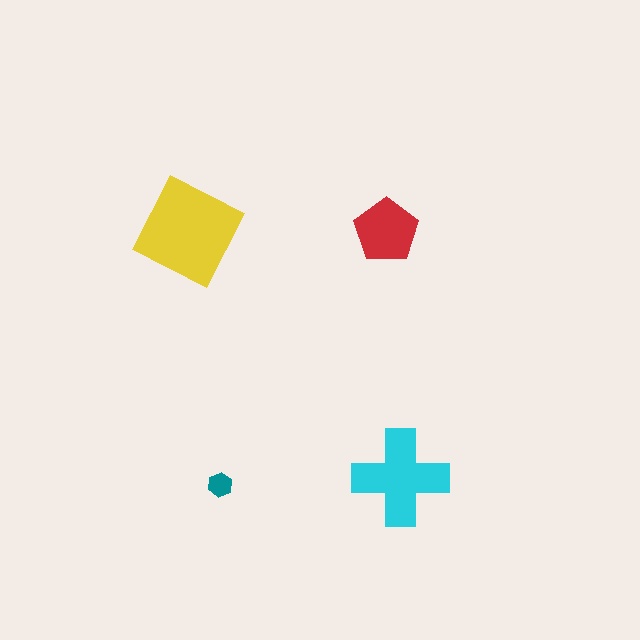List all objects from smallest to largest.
The teal hexagon, the red pentagon, the cyan cross, the yellow square.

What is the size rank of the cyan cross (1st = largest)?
2nd.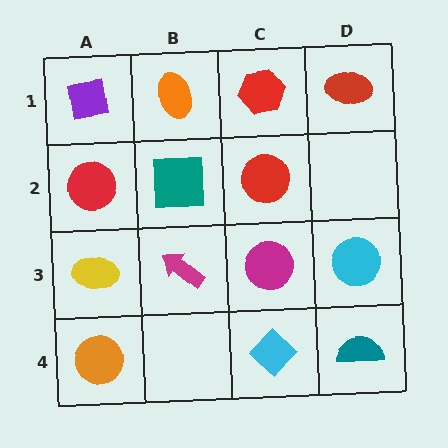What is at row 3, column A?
A yellow ellipse.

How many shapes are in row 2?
3 shapes.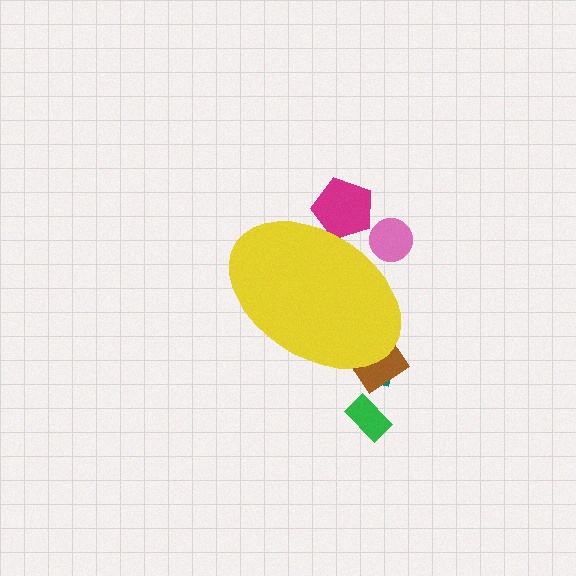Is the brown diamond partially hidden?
Yes, the brown diamond is partially hidden behind the yellow ellipse.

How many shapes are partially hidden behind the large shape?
4 shapes are partially hidden.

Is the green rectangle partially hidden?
No, the green rectangle is fully visible.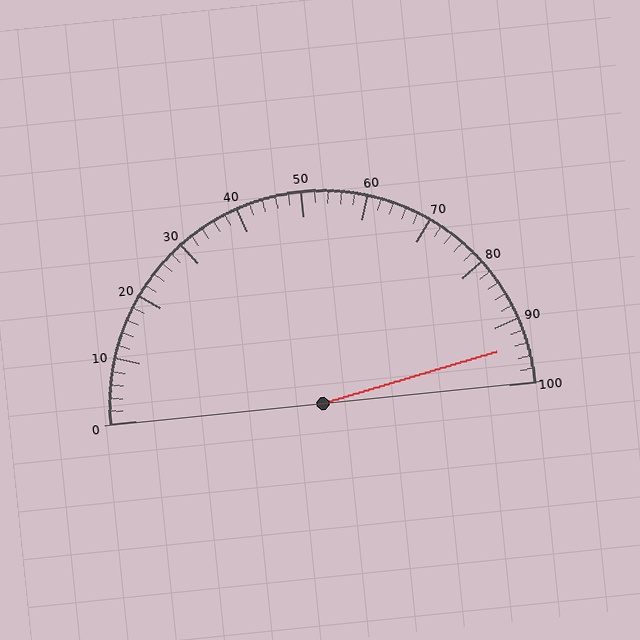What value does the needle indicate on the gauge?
The needle indicates approximately 94.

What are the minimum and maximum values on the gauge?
The gauge ranges from 0 to 100.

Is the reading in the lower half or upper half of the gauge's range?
The reading is in the upper half of the range (0 to 100).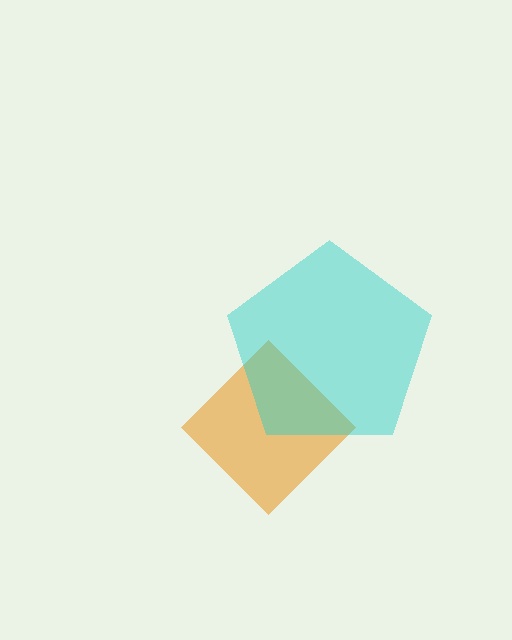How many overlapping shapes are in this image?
There are 2 overlapping shapes in the image.